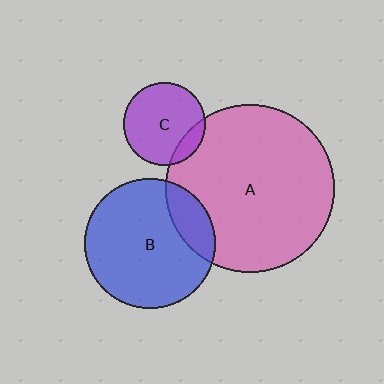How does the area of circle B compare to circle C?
Approximately 2.5 times.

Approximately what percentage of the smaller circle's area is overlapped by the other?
Approximately 15%.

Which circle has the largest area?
Circle A (pink).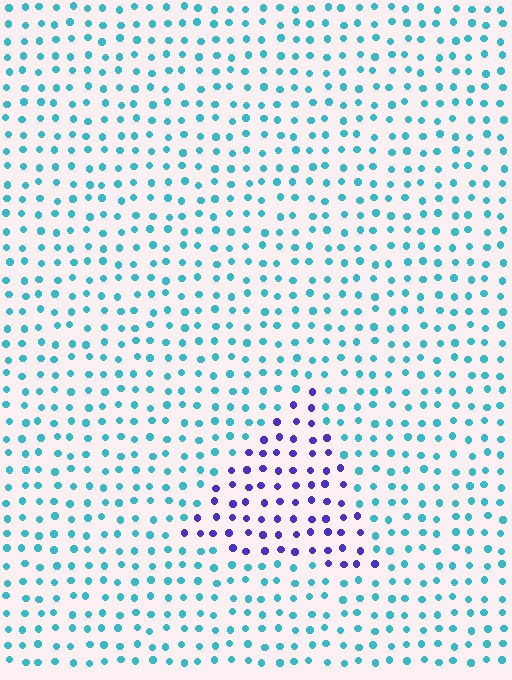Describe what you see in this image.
The image is filled with small cyan elements in a uniform arrangement. A triangle-shaped region is visible where the elements are tinted to a slightly different hue, forming a subtle color boundary.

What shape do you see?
I see a triangle.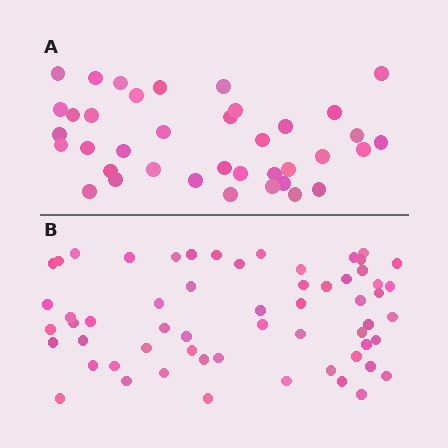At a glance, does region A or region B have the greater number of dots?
Region B (the bottom region) has more dots.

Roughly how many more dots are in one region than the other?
Region B has approximately 20 more dots than region A.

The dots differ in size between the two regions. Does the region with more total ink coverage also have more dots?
No. Region A has more total ink coverage because its dots are larger, but region B actually contains more individual dots. Total area can be misleading — the number of items is what matters here.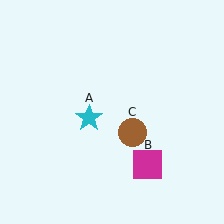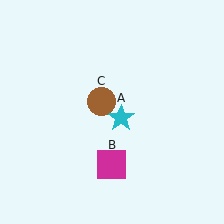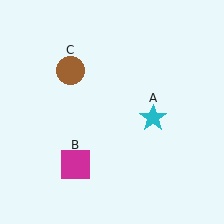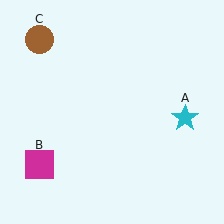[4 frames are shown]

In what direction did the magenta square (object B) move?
The magenta square (object B) moved left.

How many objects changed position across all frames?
3 objects changed position: cyan star (object A), magenta square (object B), brown circle (object C).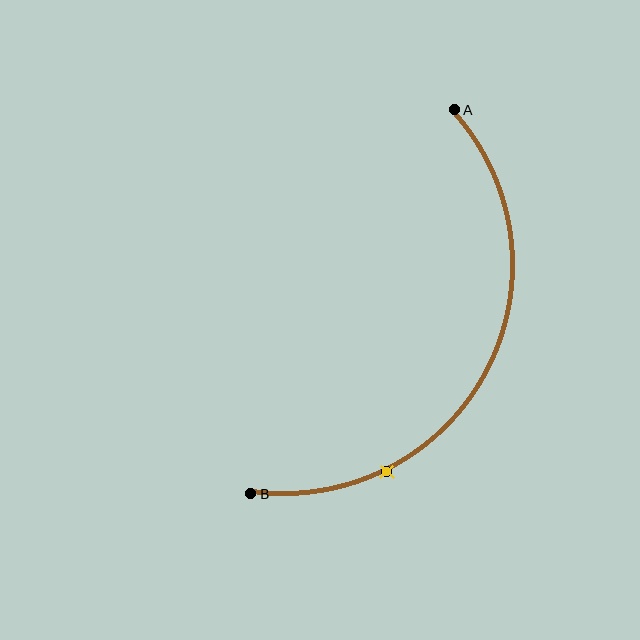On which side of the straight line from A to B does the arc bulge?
The arc bulges to the right of the straight line connecting A and B.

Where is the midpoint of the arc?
The arc midpoint is the point on the curve farthest from the straight line joining A and B. It sits to the right of that line.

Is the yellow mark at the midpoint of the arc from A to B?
No. The yellow mark lies on the arc but is closer to endpoint B. The arc midpoint would be at the point on the curve equidistant along the arc from both A and B.